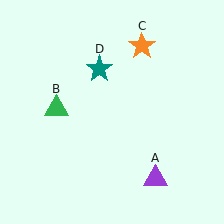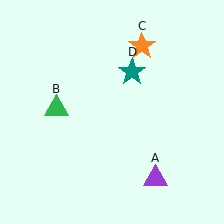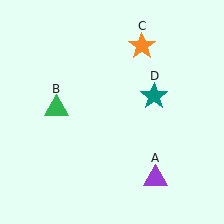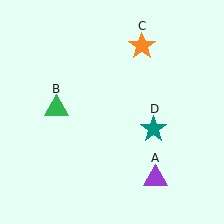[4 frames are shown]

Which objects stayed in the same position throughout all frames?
Purple triangle (object A) and green triangle (object B) and orange star (object C) remained stationary.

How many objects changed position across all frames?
1 object changed position: teal star (object D).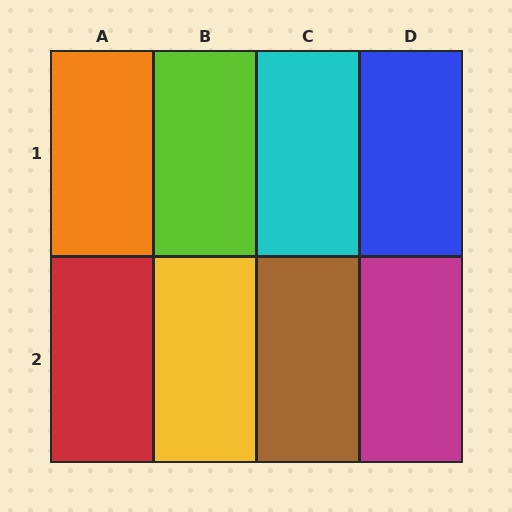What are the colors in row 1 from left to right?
Orange, lime, cyan, blue.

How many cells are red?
1 cell is red.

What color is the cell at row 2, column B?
Yellow.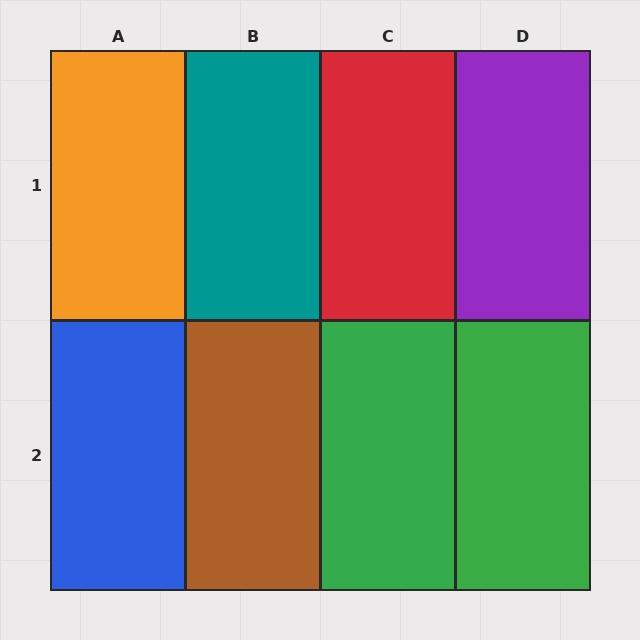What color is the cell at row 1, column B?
Teal.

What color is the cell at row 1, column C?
Red.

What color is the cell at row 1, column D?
Purple.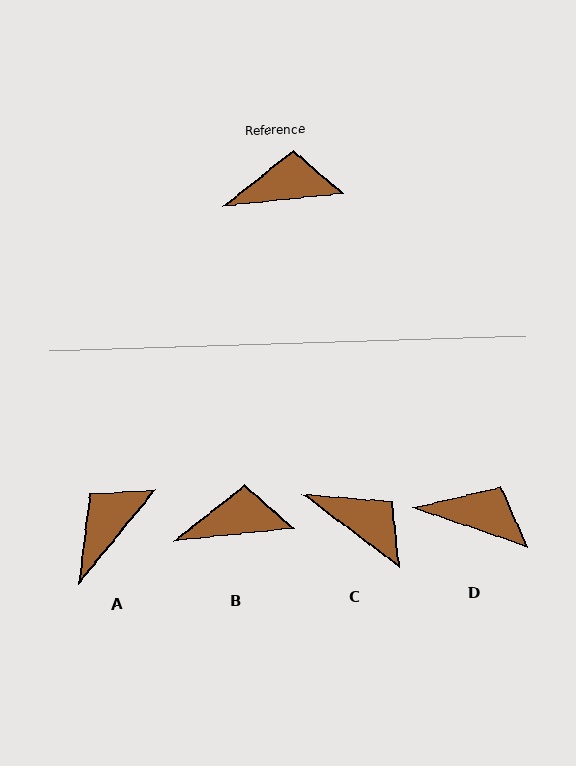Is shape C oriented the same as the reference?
No, it is off by about 43 degrees.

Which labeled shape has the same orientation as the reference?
B.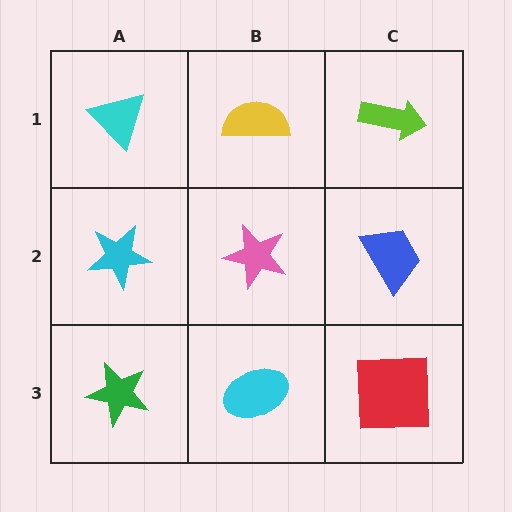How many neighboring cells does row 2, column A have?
3.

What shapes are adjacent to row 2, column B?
A yellow semicircle (row 1, column B), a cyan ellipse (row 3, column B), a cyan star (row 2, column A), a blue trapezoid (row 2, column C).